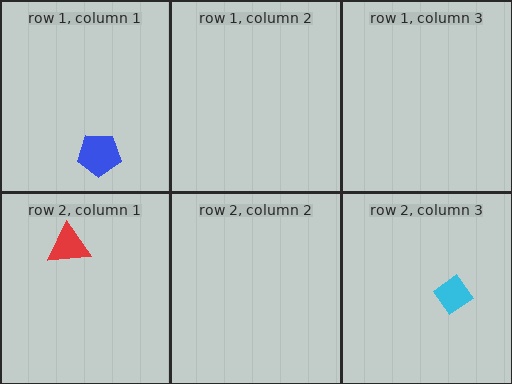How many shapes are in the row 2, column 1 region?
1.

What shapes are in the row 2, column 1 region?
The red triangle.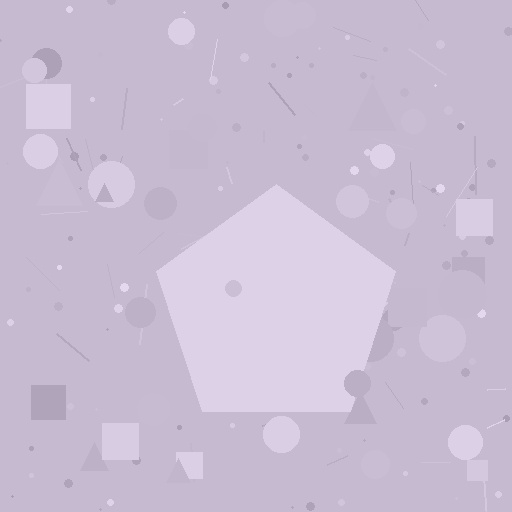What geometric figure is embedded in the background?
A pentagon is embedded in the background.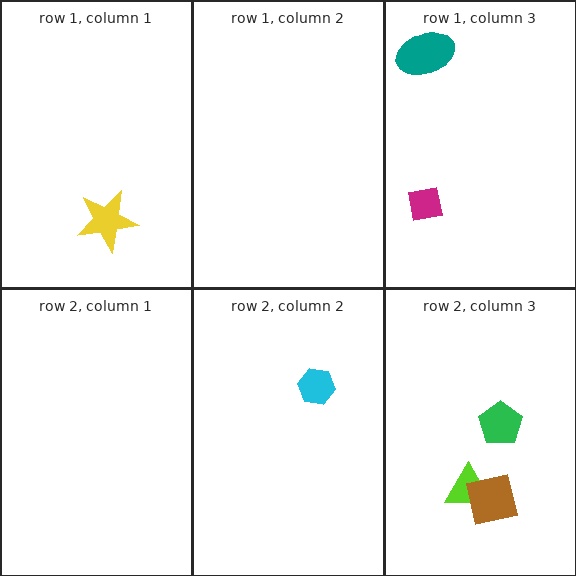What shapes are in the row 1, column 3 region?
The teal ellipse, the magenta square.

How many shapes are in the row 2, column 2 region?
1.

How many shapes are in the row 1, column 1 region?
1.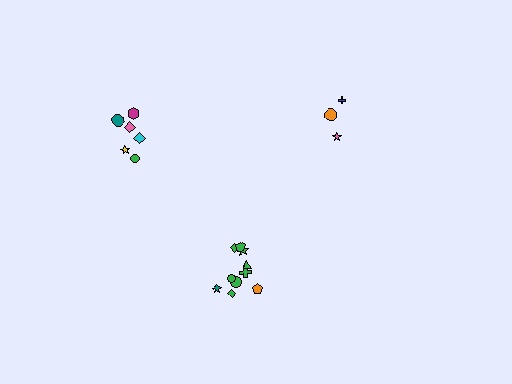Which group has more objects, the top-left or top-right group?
The top-left group.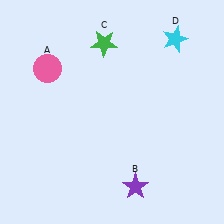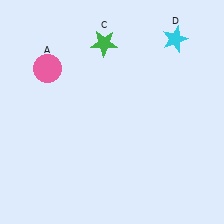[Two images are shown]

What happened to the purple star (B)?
The purple star (B) was removed in Image 2. It was in the bottom-right area of Image 1.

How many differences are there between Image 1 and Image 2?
There is 1 difference between the two images.